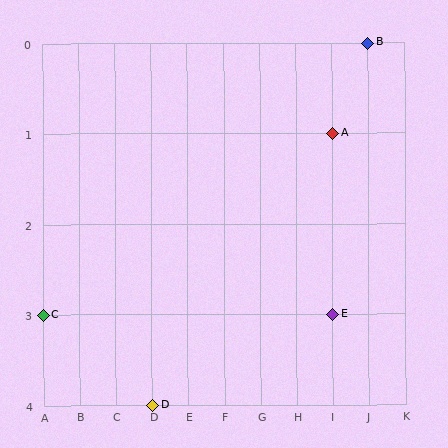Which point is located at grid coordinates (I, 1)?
Point A is at (I, 1).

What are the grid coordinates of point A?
Point A is at grid coordinates (I, 1).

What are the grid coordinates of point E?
Point E is at grid coordinates (I, 3).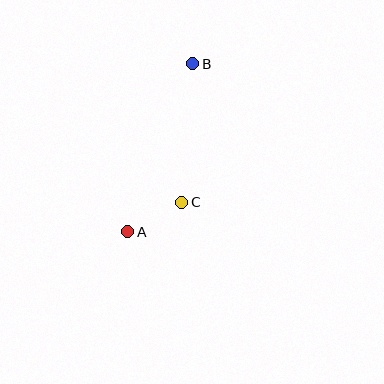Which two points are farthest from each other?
Points A and B are farthest from each other.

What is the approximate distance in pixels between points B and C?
The distance between B and C is approximately 139 pixels.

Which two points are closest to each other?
Points A and C are closest to each other.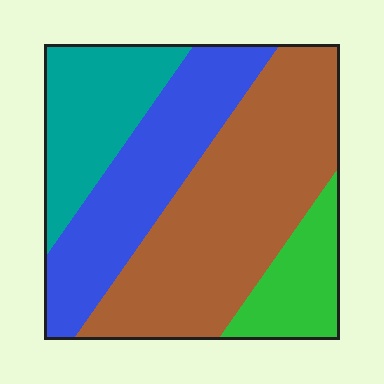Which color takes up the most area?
Brown, at roughly 45%.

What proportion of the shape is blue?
Blue takes up about one quarter (1/4) of the shape.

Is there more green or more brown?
Brown.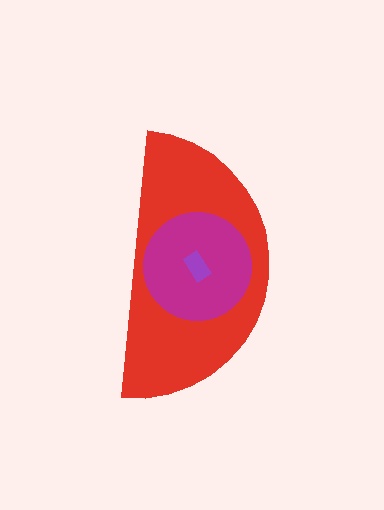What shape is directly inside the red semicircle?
The magenta circle.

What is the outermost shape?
The red semicircle.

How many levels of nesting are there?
3.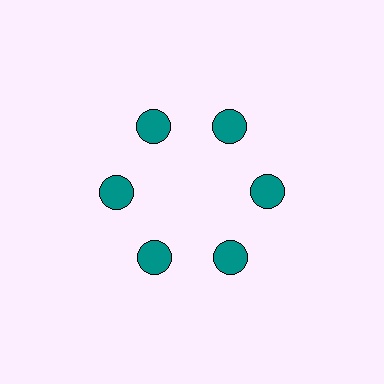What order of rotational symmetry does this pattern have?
This pattern has 6-fold rotational symmetry.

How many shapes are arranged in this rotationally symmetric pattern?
There are 6 shapes, arranged in 6 groups of 1.